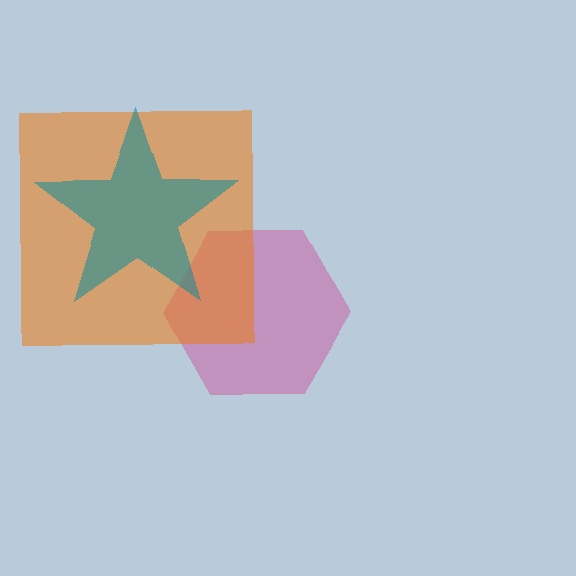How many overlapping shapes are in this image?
There are 3 overlapping shapes in the image.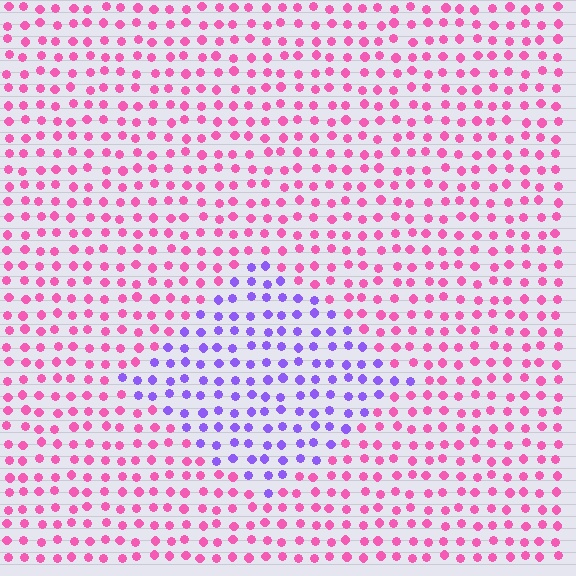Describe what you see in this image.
The image is filled with small pink elements in a uniform arrangement. A diamond-shaped region is visible where the elements are tinted to a slightly different hue, forming a subtle color boundary.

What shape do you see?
I see a diamond.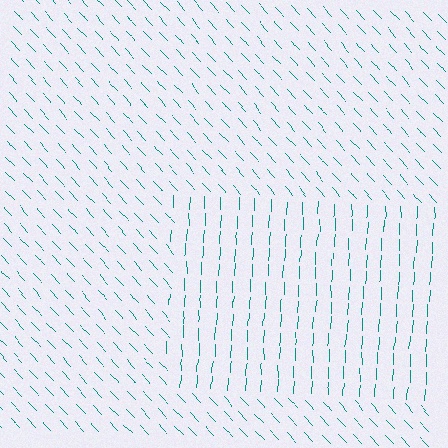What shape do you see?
I see a rectangle.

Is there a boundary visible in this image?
Yes, there is a texture boundary formed by a change in line orientation.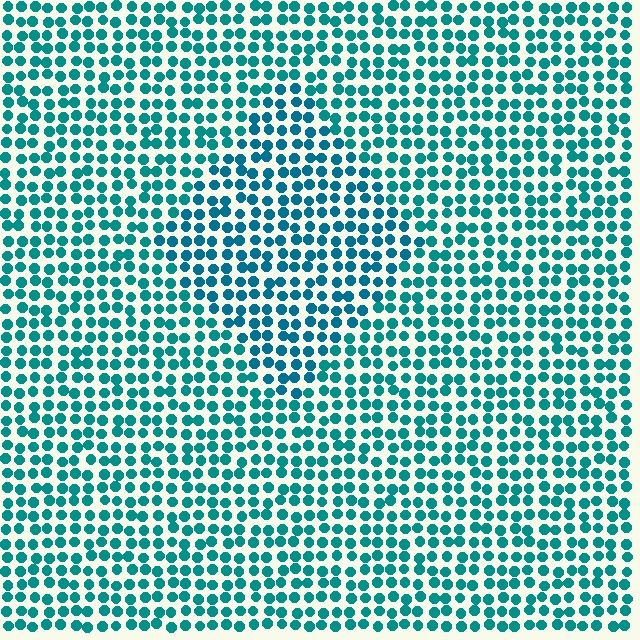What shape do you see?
I see a diamond.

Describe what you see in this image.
The image is filled with small teal elements in a uniform arrangement. A diamond-shaped region is visible where the elements are tinted to a slightly different hue, forming a subtle color boundary.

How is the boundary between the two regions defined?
The boundary is defined purely by a slight shift in hue (about 17 degrees). Spacing, size, and orientation are identical on both sides.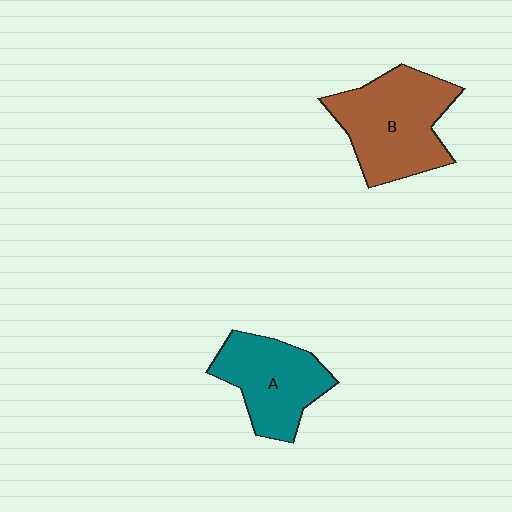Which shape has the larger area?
Shape B (brown).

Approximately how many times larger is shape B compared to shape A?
Approximately 1.3 times.